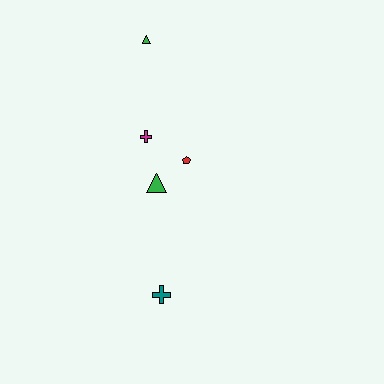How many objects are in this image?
There are 5 objects.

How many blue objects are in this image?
There are no blue objects.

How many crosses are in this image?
There are 2 crosses.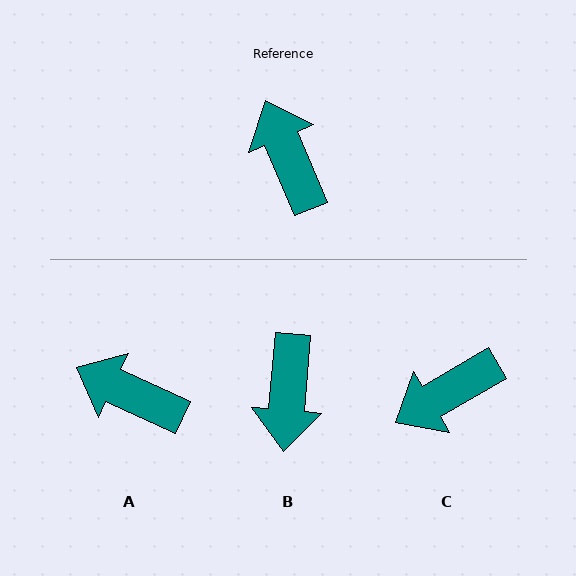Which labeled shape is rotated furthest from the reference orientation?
B, about 153 degrees away.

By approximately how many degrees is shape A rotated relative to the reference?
Approximately 42 degrees counter-clockwise.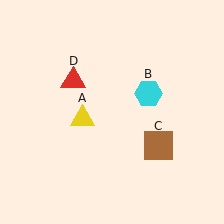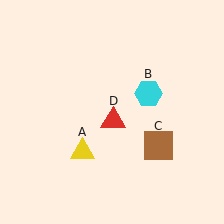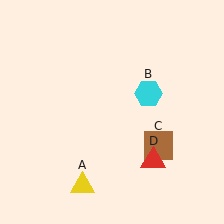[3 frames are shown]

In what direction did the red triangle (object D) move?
The red triangle (object D) moved down and to the right.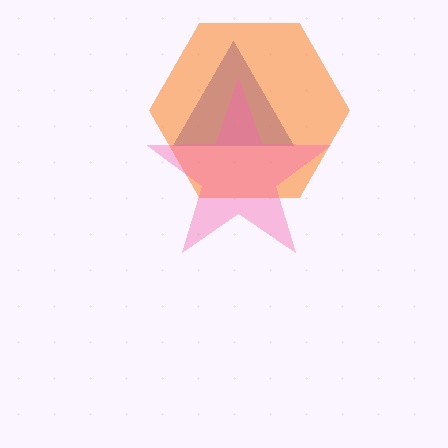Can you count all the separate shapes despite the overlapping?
Yes, there are 3 separate shapes.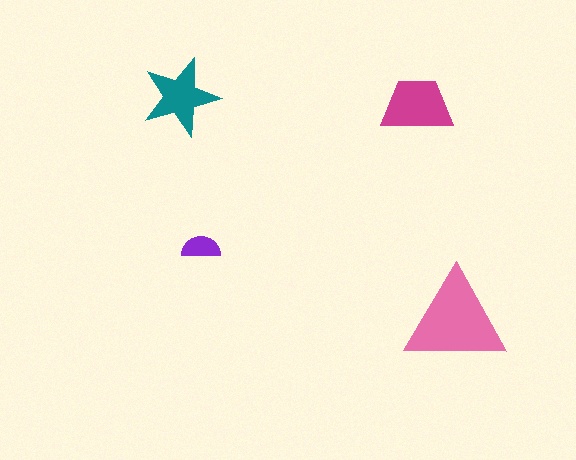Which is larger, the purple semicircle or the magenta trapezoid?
The magenta trapezoid.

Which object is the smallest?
The purple semicircle.